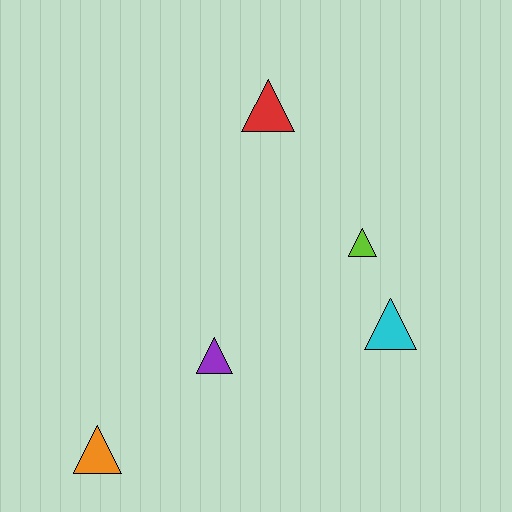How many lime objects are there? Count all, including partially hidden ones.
There is 1 lime object.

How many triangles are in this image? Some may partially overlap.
There are 5 triangles.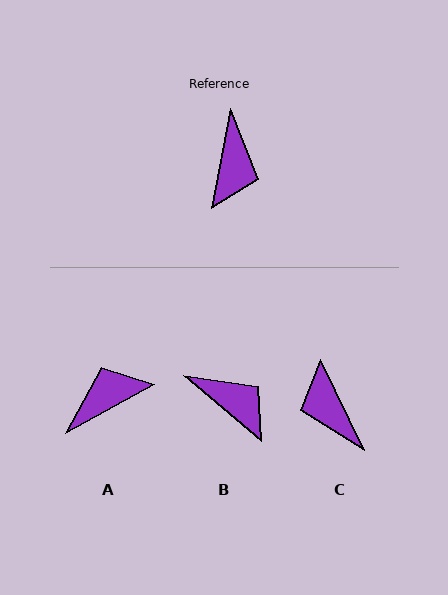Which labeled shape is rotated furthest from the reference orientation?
C, about 143 degrees away.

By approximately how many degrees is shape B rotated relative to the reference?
Approximately 60 degrees counter-clockwise.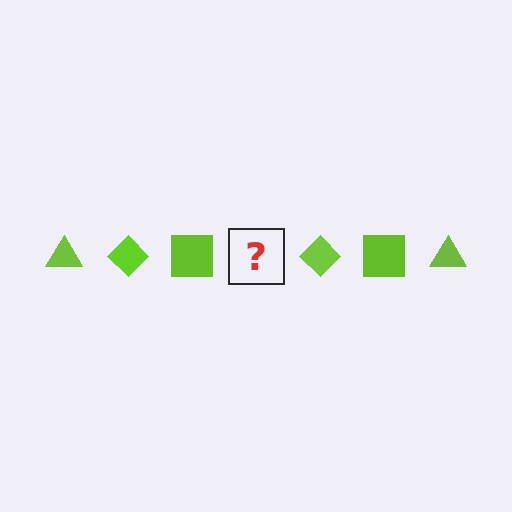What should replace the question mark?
The question mark should be replaced with a lime triangle.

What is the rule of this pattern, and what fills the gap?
The rule is that the pattern cycles through triangle, diamond, square shapes in lime. The gap should be filled with a lime triangle.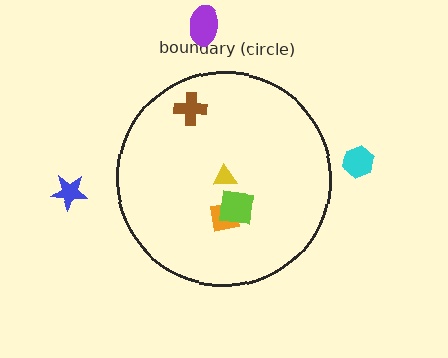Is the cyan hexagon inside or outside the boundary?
Outside.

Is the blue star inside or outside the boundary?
Outside.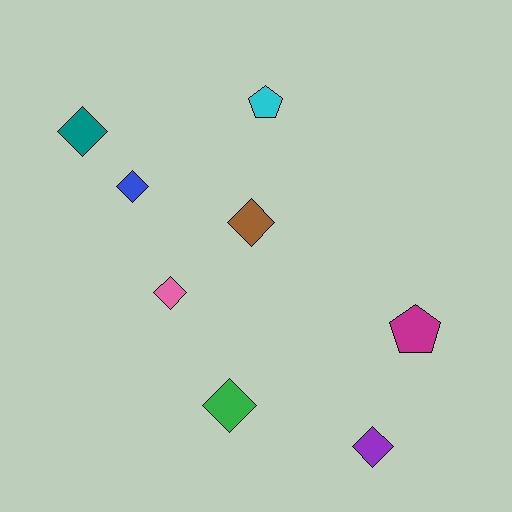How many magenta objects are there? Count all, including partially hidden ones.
There is 1 magenta object.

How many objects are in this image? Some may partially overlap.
There are 8 objects.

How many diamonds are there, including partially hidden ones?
There are 6 diamonds.